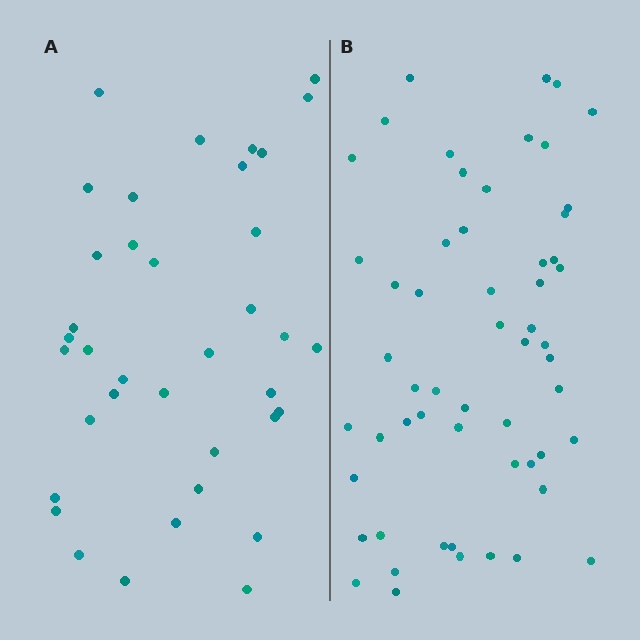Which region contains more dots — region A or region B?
Region B (the right region) has more dots.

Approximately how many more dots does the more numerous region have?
Region B has approximately 20 more dots than region A.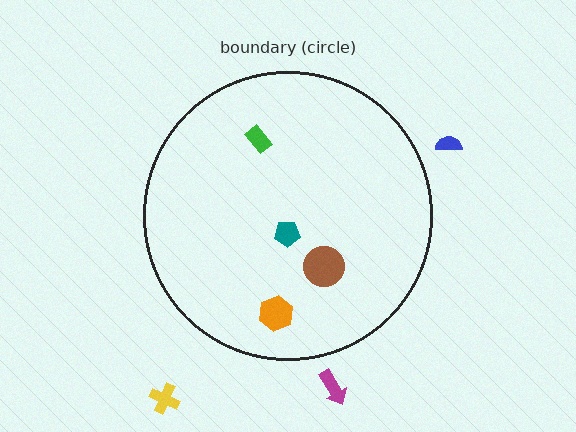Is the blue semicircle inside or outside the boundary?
Outside.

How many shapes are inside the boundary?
4 inside, 3 outside.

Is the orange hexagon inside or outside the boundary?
Inside.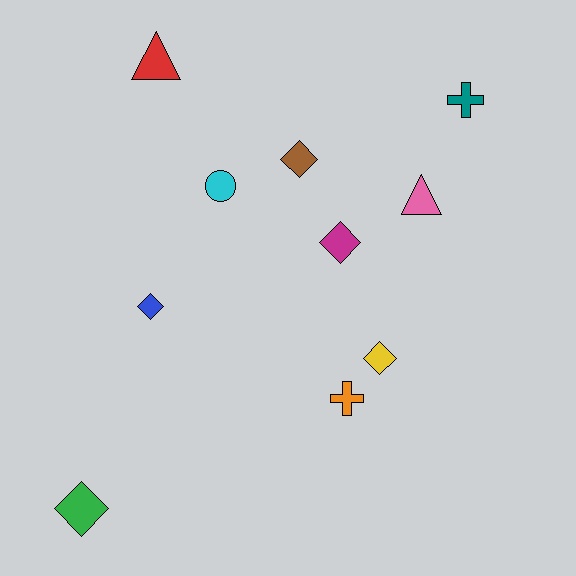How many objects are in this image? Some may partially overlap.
There are 10 objects.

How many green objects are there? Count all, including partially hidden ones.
There is 1 green object.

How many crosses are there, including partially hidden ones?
There are 2 crosses.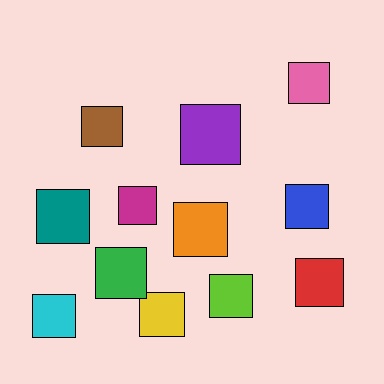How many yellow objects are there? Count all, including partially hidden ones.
There is 1 yellow object.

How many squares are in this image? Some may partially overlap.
There are 12 squares.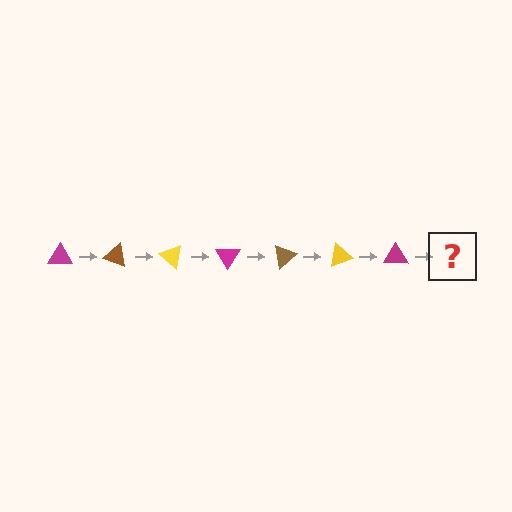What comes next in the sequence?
The next element should be a brown triangle, rotated 140 degrees from the start.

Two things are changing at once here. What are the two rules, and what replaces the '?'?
The two rules are that it rotates 20 degrees each step and the color cycles through magenta, brown, and yellow. The '?' should be a brown triangle, rotated 140 degrees from the start.